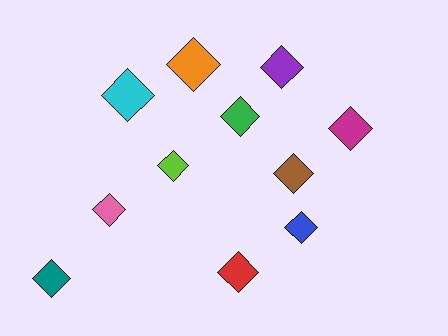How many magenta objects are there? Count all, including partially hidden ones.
There is 1 magenta object.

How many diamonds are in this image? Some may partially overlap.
There are 11 diamonds.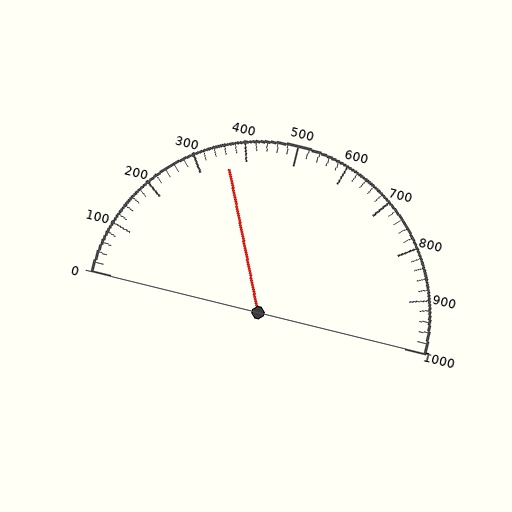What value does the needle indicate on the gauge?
The needle indicates approximately 360.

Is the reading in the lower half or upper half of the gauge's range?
The reading is in the lower half of the range (0 to 1000).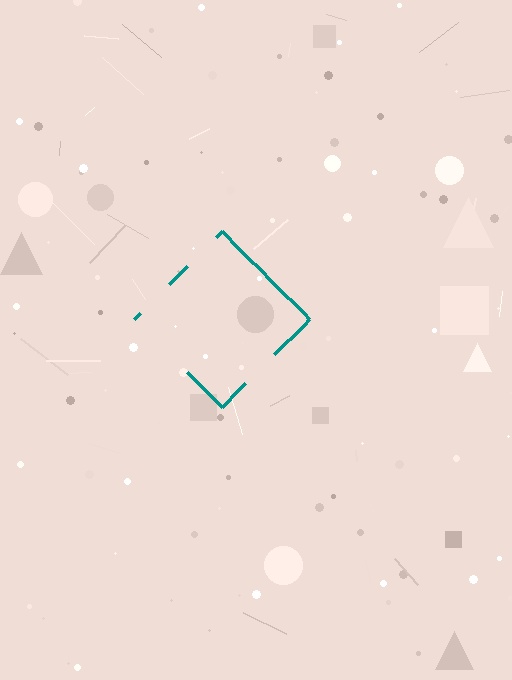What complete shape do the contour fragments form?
The contour fragments form a diamond.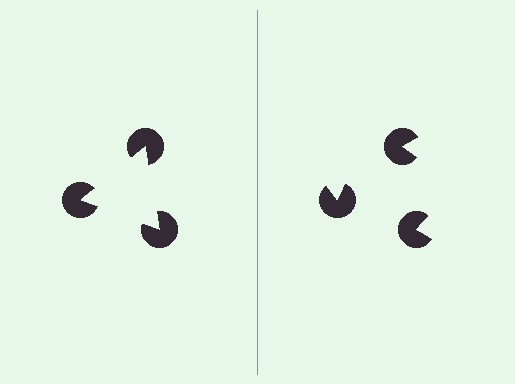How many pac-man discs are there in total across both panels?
6 — 3 on each side.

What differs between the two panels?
The pac-man discs are positioned identically on both sides; only the wedge orientations differ. On the left they align to a triangle; on the right they are misaligned.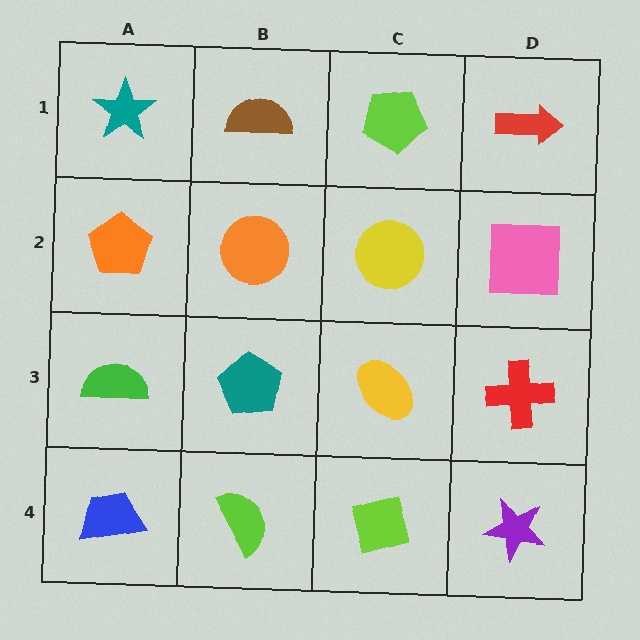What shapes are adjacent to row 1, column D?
A pink square (row 2, column D), a lime pentagon (row 1, column C).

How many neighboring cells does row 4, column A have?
2.